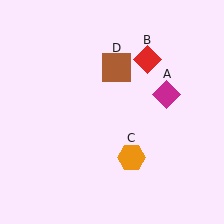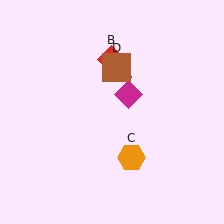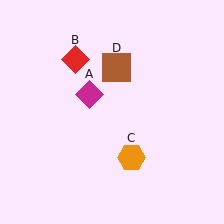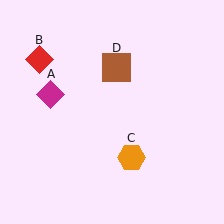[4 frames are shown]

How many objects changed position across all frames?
2 objects changed position: magenta diamond (object A), red diamond (object B).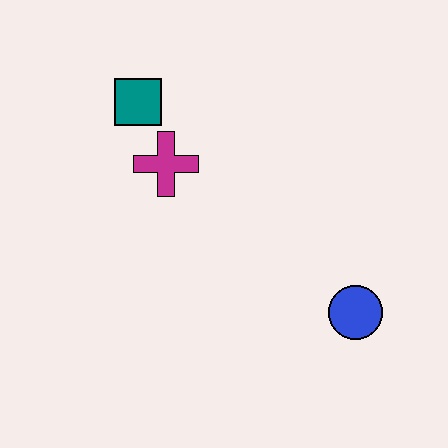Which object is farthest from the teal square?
The blue circle is farthest from the teal square.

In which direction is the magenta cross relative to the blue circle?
The magenta cross is to the left of the blue circle.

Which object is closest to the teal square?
The magenta cross is closest to the teal square.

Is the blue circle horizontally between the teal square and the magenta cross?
No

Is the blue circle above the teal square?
No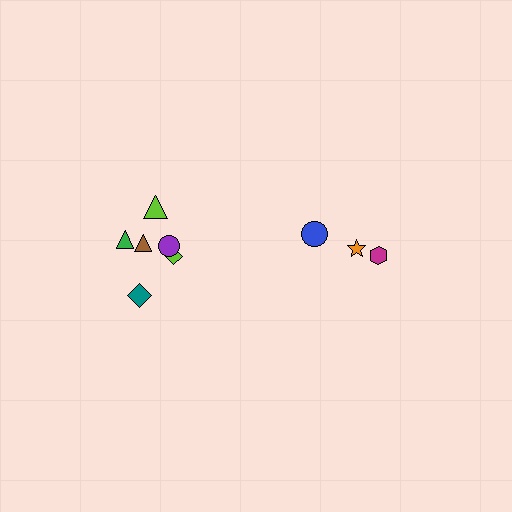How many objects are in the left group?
There are 6 objects.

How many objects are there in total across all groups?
There are 9 objects.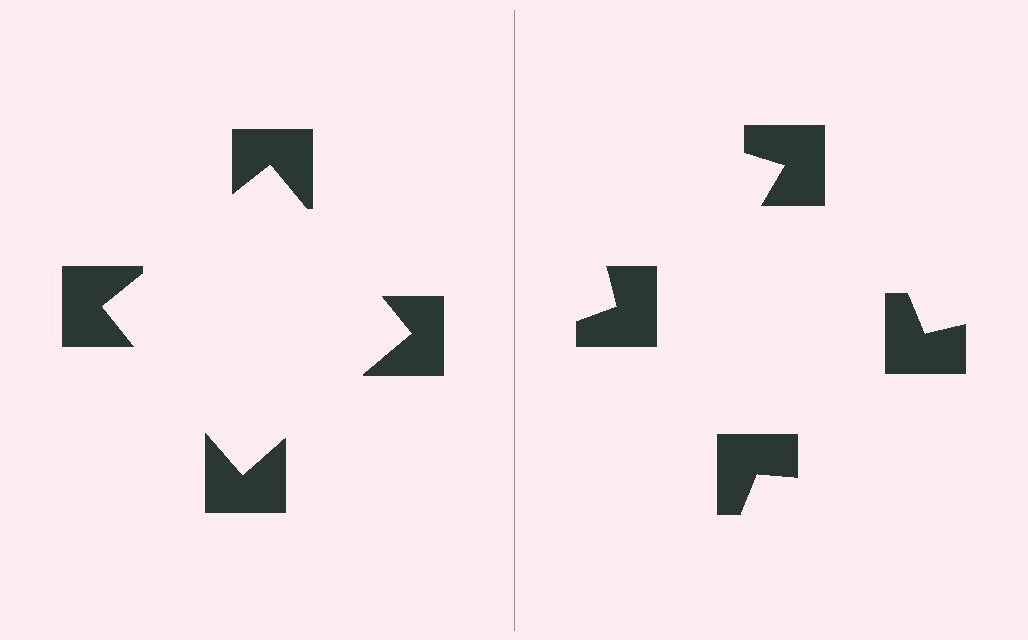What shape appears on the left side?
An illusory square.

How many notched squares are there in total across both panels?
8 — 4 on each side.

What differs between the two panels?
The notched squares are positioned identically on both sides; only the wedge orientations differ. On the left they align to a square; on the right they are misaligned.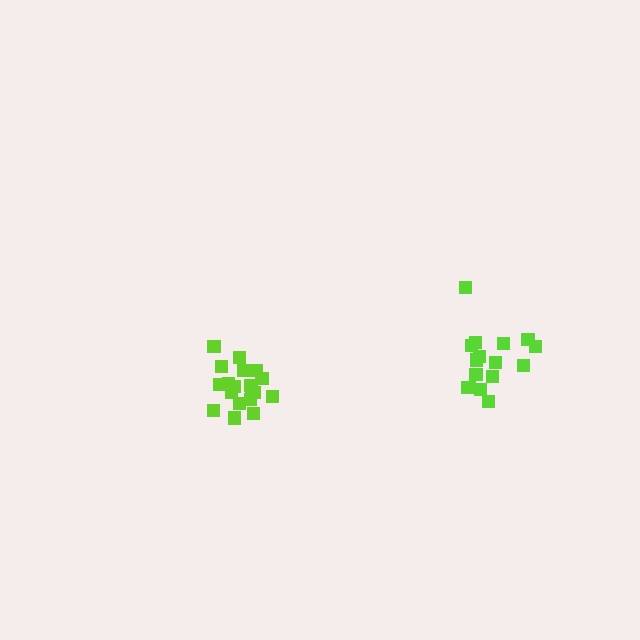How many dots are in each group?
Group 1: 20 dots, Group 2: 17 dots (37 total).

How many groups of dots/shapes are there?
There are 2 groups.